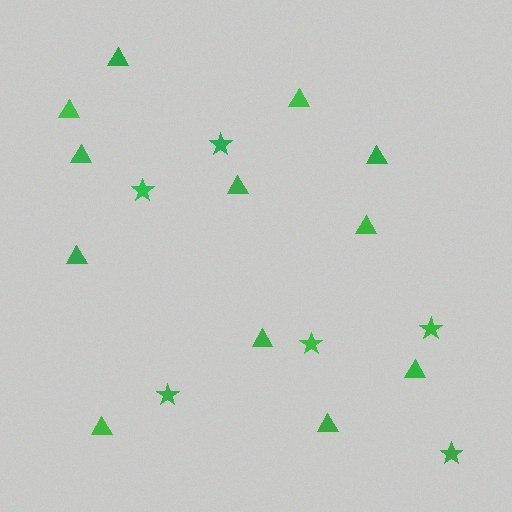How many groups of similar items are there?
There are 2 groups: one group of stars (6) and one group of triangles (12).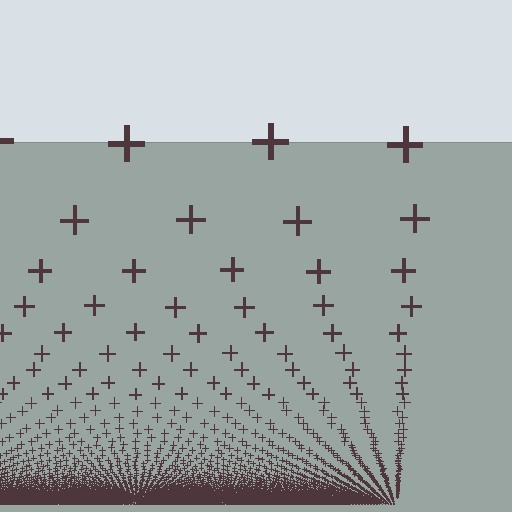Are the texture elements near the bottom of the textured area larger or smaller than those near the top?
Smaller. The gradient is inverted — elements near the bottom are smaller and denser.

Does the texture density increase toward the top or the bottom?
Density increases toward the bottom.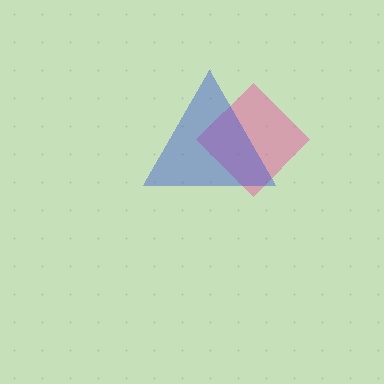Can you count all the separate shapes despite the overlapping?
Yes, there are 2 separate shapes.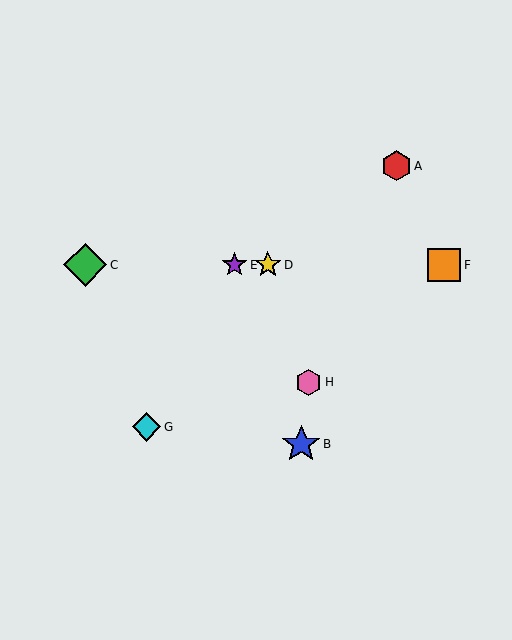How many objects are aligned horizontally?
4 objects (C, D, E, F) are aligned horizontally.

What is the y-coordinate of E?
Object E is at y≈265.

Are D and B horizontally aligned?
No, D is at y≈265 and B is at y≈444.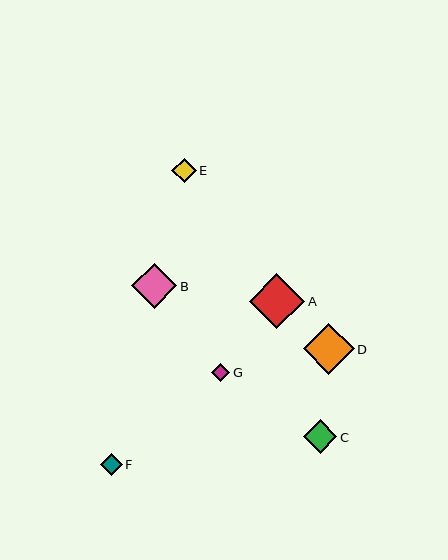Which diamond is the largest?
Diamond A is the largest with a size of approximately 55 pixels.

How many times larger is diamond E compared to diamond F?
Diamond E is approximately 1.2 times the size of diamond F.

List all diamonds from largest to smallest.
From largest to smallest: A, D, B, C, E, F, G.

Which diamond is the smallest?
Diamond G is the smallest with a size of approximately 18 pixels.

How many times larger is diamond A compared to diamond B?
Diamond A is approximately 1.2 times the size of diamond B.